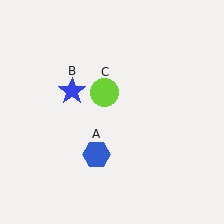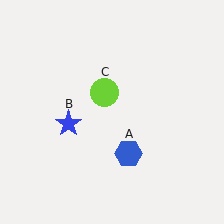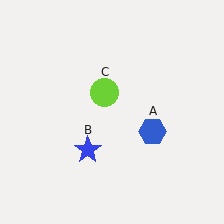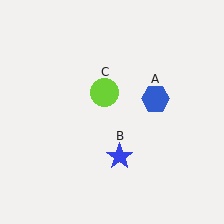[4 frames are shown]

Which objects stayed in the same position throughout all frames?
Lime circle (object C) remained stationary.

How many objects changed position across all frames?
2 objects changed position: blue hexagon (object A), blue star (object B).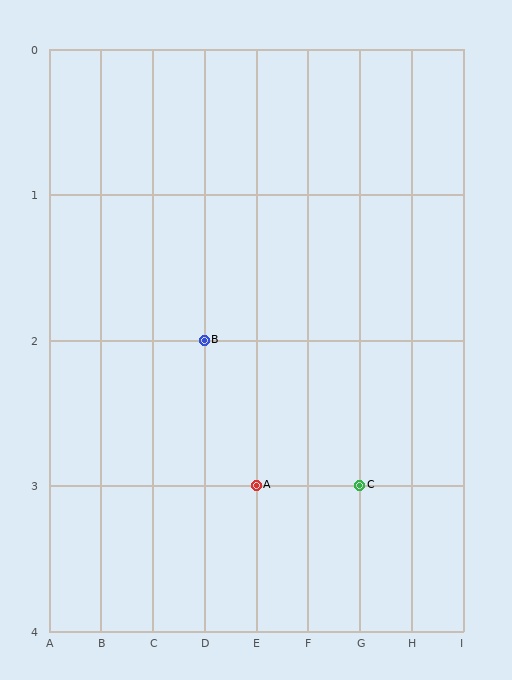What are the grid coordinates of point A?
Point A is at grid coordinates (E, 3).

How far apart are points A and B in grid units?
Points A and B are 1 column and 1 row apart (about 1.4 grid units diagonally).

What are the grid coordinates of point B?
Point B is at grid coordinates (D, 2).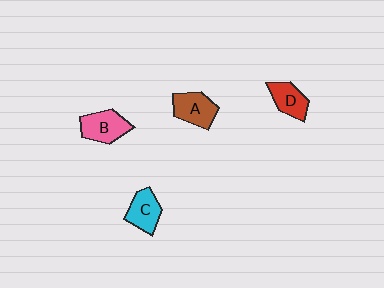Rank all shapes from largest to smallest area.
From largest to smallest: B (pink), A (brown), C (cyan), D (red).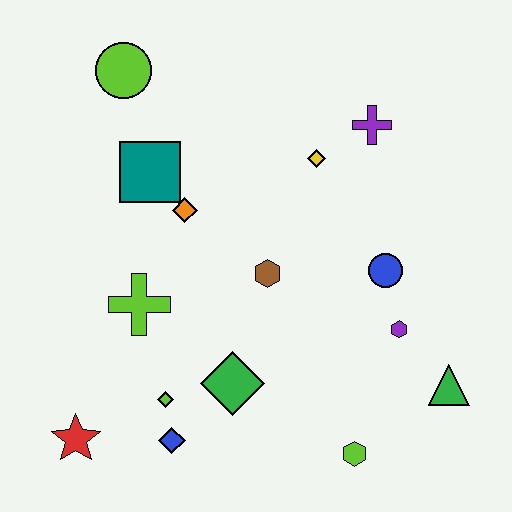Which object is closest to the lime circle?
The teal square is closest to the lime circle.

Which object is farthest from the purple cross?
The red star is farthest from the purple cross.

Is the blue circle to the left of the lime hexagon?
No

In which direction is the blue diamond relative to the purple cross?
The blue diamond is below the purple cross.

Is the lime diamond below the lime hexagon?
No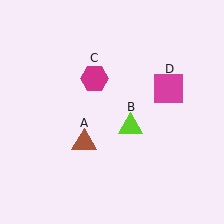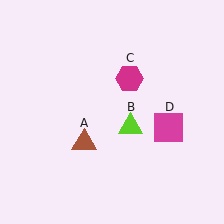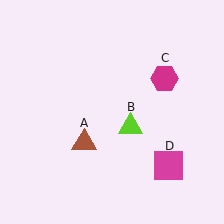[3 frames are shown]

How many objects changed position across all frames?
2 objects changed position: magenta hexagon (object C), magenta square (object D).